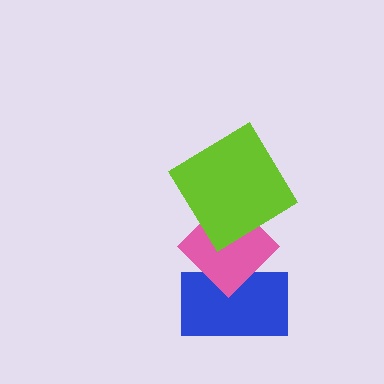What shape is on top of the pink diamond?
The lime diamond is on top of the pink diamond.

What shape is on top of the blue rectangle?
The pink diamond is on top of the blue rectangle.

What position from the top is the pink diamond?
The pink diamond is 2nd from the top.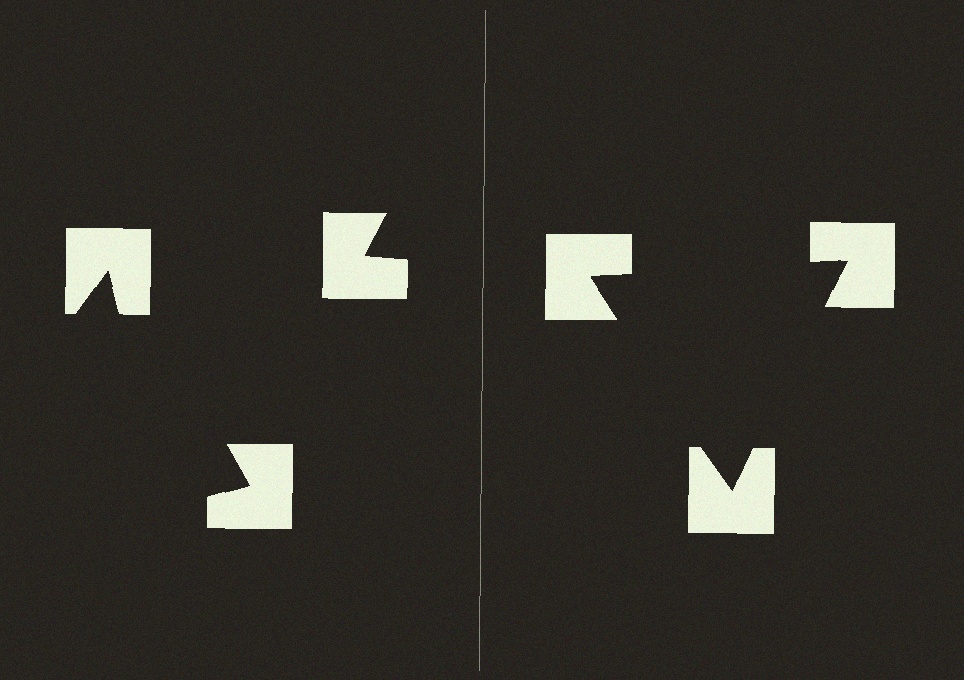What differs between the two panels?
The notched squares are positioned identically on both sides; only the wedge orientations differ. On the right they align to a triangle; on the left they are misaligned.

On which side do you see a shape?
An illusory triangle appears on the right side. On the left side the wedge cuts are rotated, so no coherent shape forms.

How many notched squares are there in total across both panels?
6 — 3 on each side.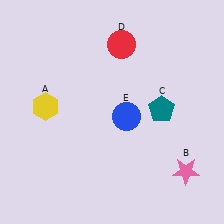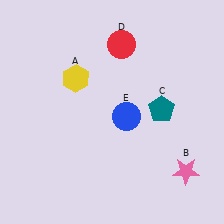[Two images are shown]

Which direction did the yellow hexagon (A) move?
The yellow hexagon (A) moved right.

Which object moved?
The yellow hexagon (A) moved right.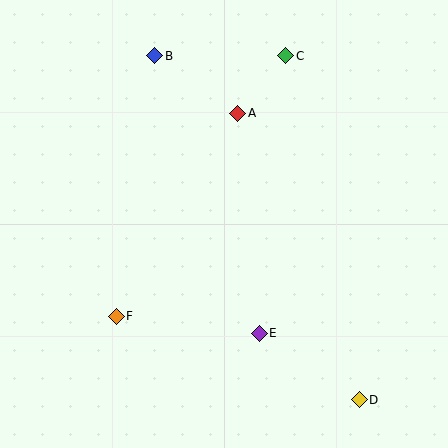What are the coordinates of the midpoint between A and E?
The midpoint between A and E is at (248, 223).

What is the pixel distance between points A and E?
The distance between A and E is 221 pixels.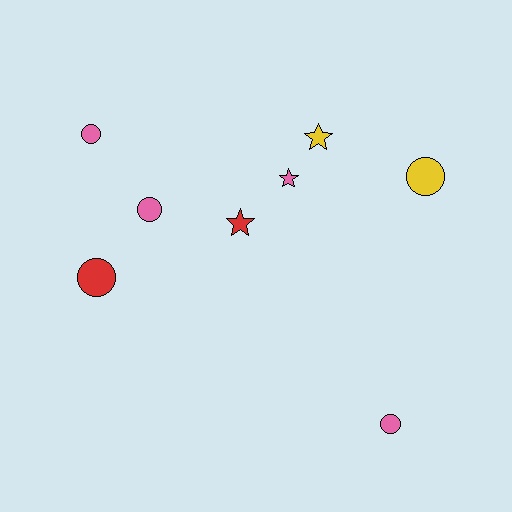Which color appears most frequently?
Pink, with 4 objects.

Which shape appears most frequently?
Circle, with 5 objects.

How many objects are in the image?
There are 8 objects.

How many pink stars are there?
There is 1 pink star.